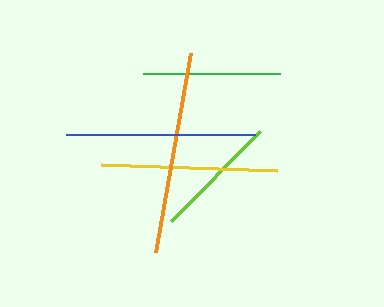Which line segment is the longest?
The orange line is the longest at approximately 202 pixels.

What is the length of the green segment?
The green segment is approximately 137 pixels long.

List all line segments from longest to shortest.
From longest to shortest: orange, blue, yellow, green, lime.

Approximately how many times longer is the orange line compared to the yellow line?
The orange line is approximately 1.1 times the length of the yellow line.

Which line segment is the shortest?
The lime line is the shortest at approximately 127 pixels.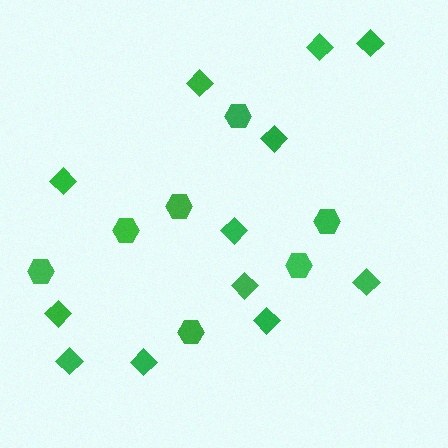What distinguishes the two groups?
There are 2 groups: one group of diamonds (12) and one group of hexagons (7).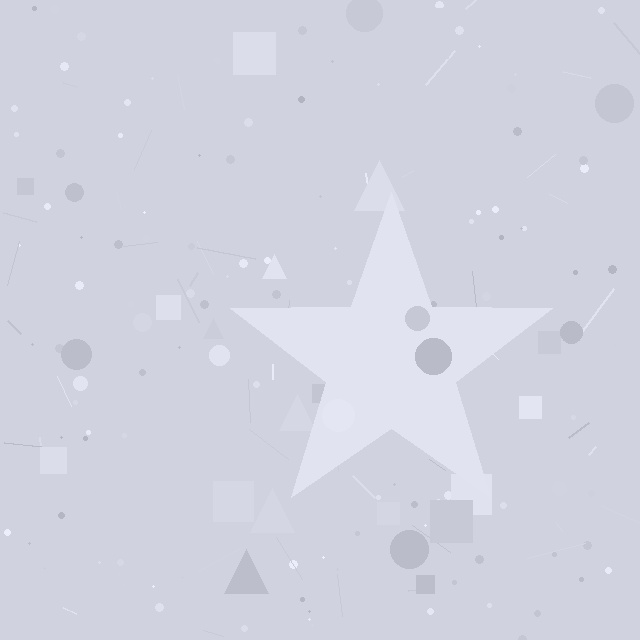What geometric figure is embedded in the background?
A star is embedded in the background.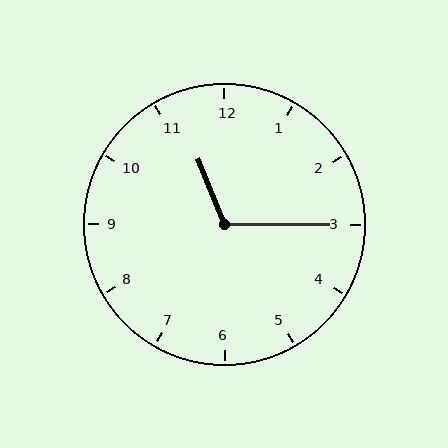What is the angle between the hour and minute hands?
Approximately 112 degrees.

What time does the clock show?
11:15.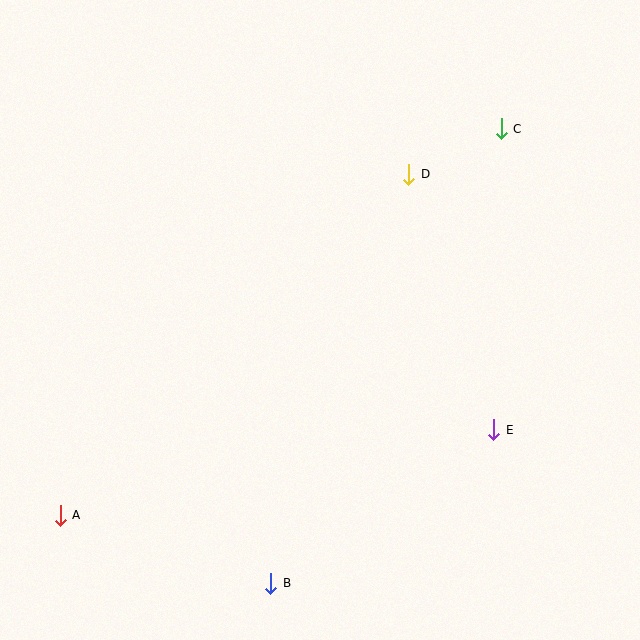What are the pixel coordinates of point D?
Point D is at (409, 174).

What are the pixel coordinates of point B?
Point B is at (270, 583).